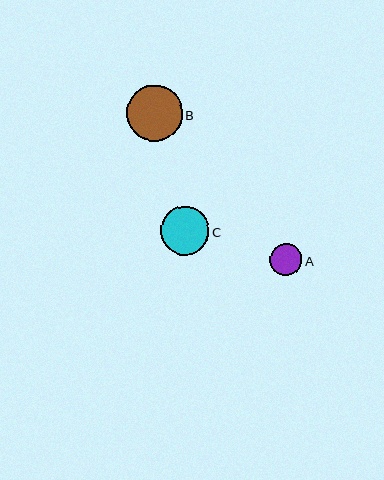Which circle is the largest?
Circle B is the largest with a size of approximately 56 pixels.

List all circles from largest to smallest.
From largest to smallest: B, C, A.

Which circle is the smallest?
Circle A is the smallest with a size of approximately 33 pixels.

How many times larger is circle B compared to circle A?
Circle B is approximately 1.7 times the size of circle A.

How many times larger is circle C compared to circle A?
Circle C is approximately 1.5 times the size of circle A.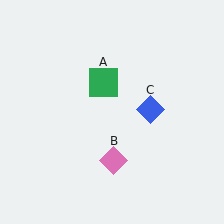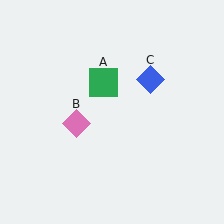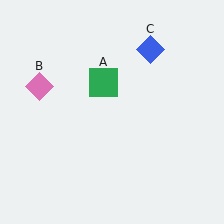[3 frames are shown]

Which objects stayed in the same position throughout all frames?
Green square (object A) remained stationary.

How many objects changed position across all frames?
2 objects changed position: pink diamond (object B), blue diamond (object C).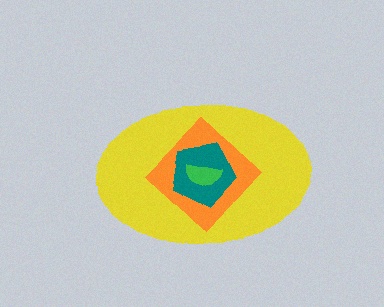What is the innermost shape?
The green semicircle.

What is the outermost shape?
The yellow ellipse.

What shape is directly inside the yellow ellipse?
The orange diamond.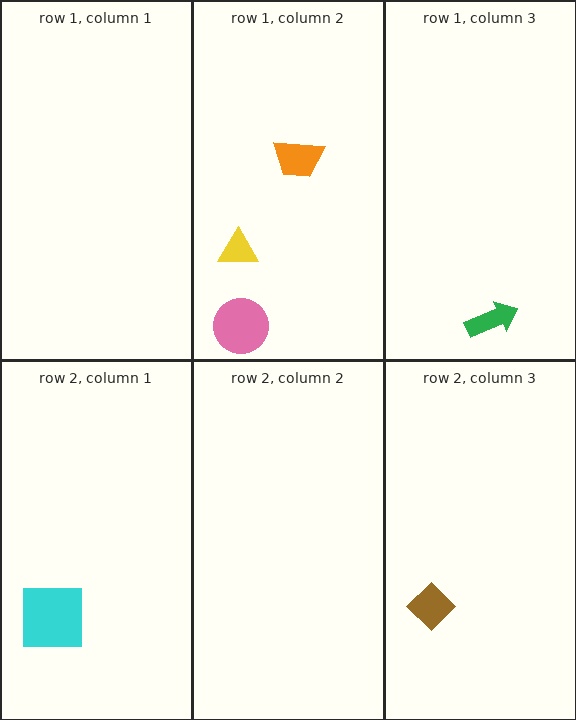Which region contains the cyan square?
The row 2, column 1 region.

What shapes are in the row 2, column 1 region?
The cyan square.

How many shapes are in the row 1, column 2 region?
3.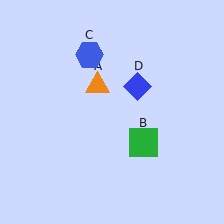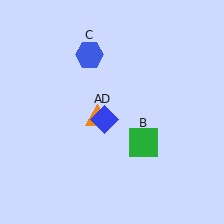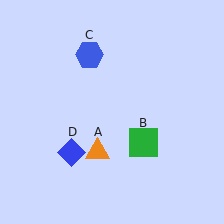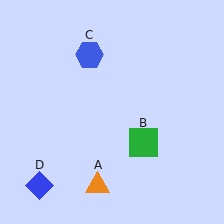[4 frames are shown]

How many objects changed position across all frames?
2 objects changed position: orange triangle (object A), blue diamond (object D).